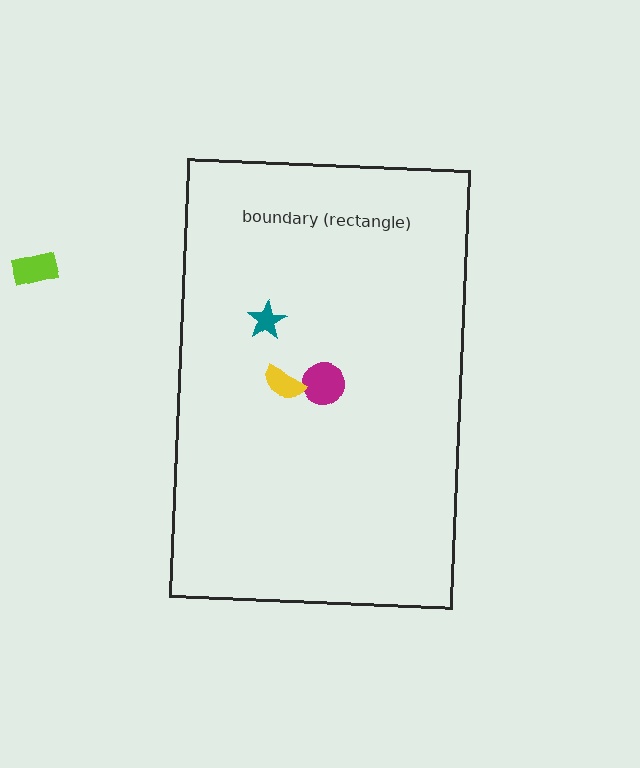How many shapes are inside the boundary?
3 inside, 1 outside.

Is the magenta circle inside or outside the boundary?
Inside.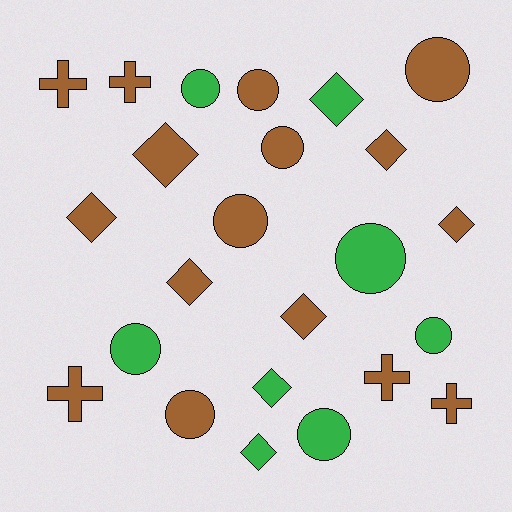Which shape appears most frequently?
Circle, with 10 objects.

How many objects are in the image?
There are 24 objects.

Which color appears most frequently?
Brown, with 16 objects.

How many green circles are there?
There are 5 green circles.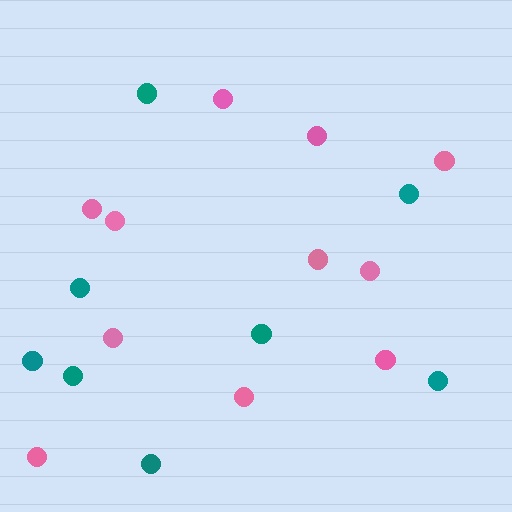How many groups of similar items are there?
There are 2 groups: one group of pink circles (11) and one group of teal circles (8).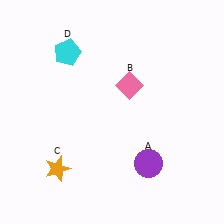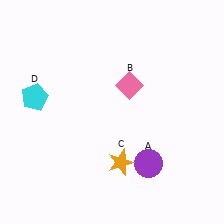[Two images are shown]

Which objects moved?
The objects that moved are: the orange star (C), the cyan pentagon (D).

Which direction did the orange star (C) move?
The orange star (C) moved right.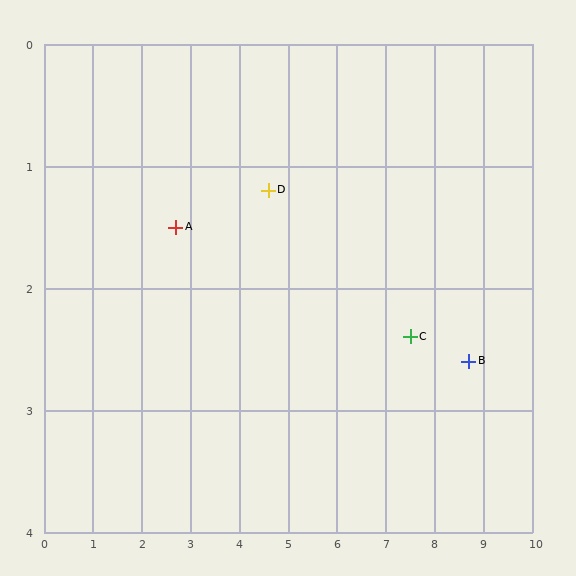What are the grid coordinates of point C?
Point C is at approximately (7.5, 2.4).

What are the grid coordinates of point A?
Point A is at approximately (2.7, 1.5).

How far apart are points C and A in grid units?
Points C and A are about 4.9 grid units apart.